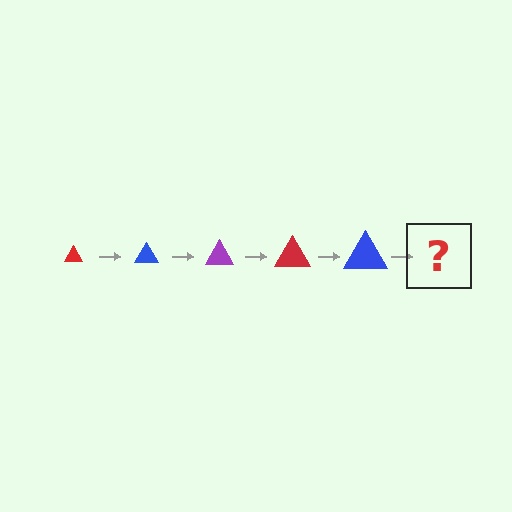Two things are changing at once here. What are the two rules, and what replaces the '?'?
The two rules are that the triangle grows larger each step and the color cycles through red, blue, and purple. The '?' should be a purple triangle, larger than the previous one.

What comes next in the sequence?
The next element should be a purple triangle, larger than the previous one.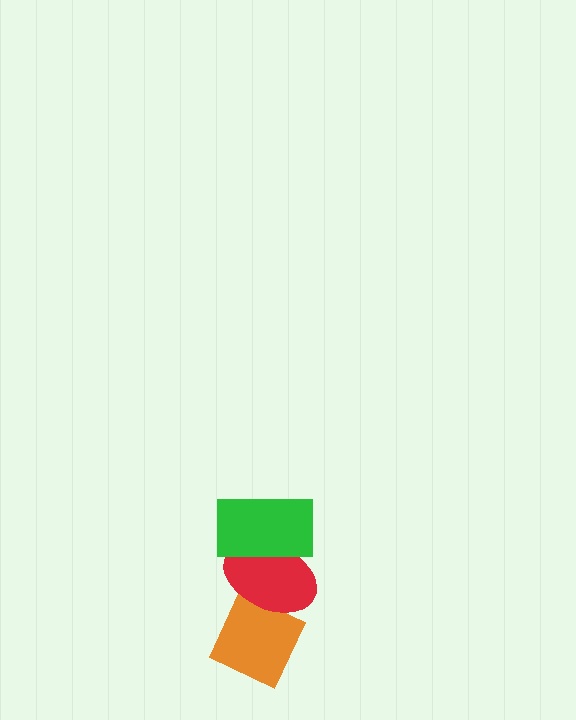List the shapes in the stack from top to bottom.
From top to bottom: the green rectangle, the red ellipse, the orange diamond.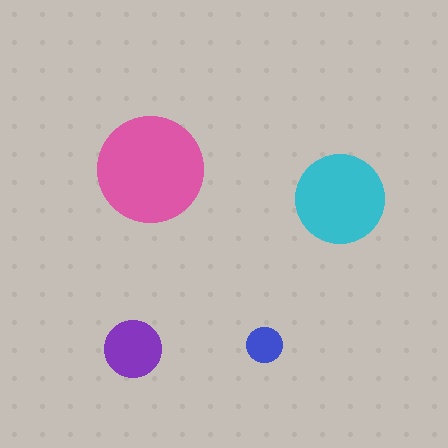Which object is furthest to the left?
The purple circle is leftmost.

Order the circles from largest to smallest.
the pink one, the cyan one, the purple one, the blue one.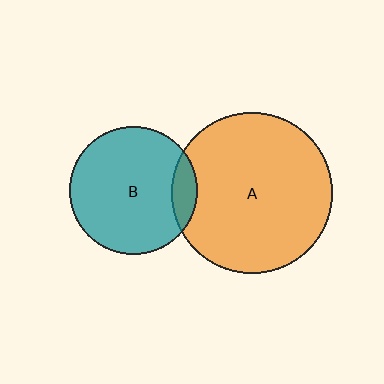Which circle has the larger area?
Circle A (orange).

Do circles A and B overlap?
Yes.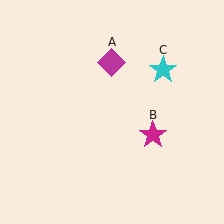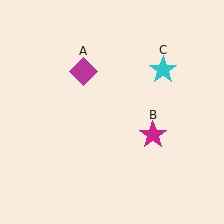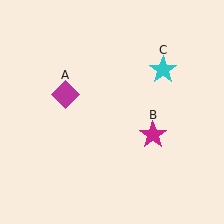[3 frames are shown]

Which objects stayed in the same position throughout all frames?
Magenta star (object B) and cyan star (object C) remained stationary.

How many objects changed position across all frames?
1 object changed position: magenta diamond (object A).